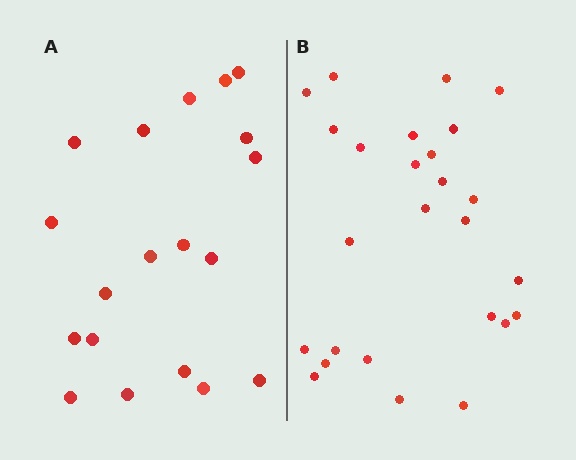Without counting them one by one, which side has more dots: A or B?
Region B (the right region) has more dots.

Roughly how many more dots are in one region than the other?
Region B has roughly 8 or so more dots than region A.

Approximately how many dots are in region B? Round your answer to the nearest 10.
About 30 dots. (The exact count is 26, which rounds to 30.)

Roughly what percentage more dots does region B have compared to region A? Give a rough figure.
About 35% more.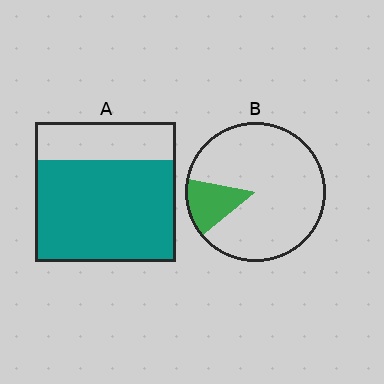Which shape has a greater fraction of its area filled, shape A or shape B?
Shape A.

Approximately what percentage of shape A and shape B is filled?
A is approximately 75% and B is approximately 15%.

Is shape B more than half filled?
No.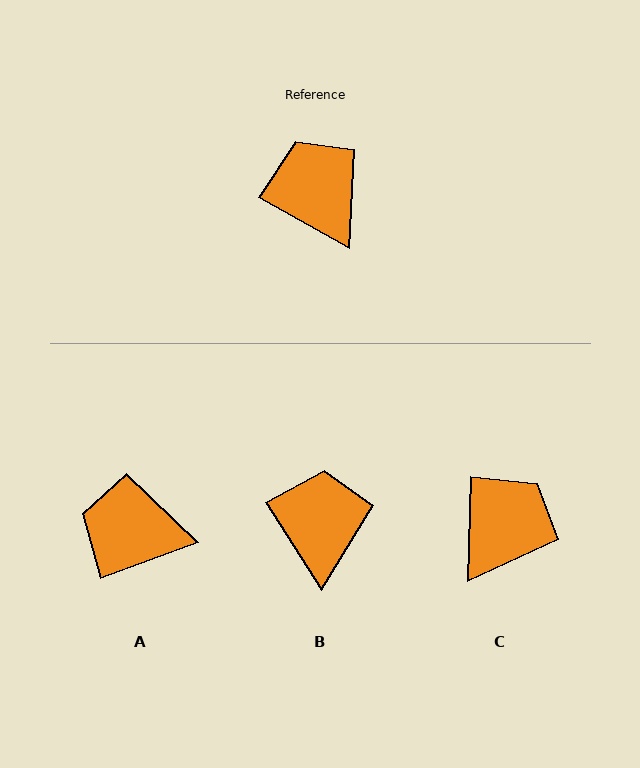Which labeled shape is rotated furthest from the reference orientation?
C, about 62 degrees away.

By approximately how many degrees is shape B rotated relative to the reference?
Approximately 29 degrees clockwise.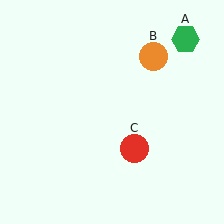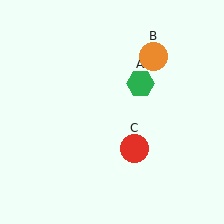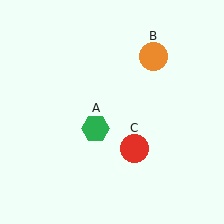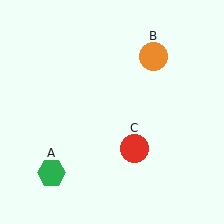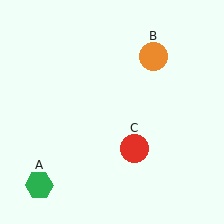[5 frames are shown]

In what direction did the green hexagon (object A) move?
The green hexagon (object A) moved down and to the left.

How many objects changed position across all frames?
1 object changed position: green hexagon (object A).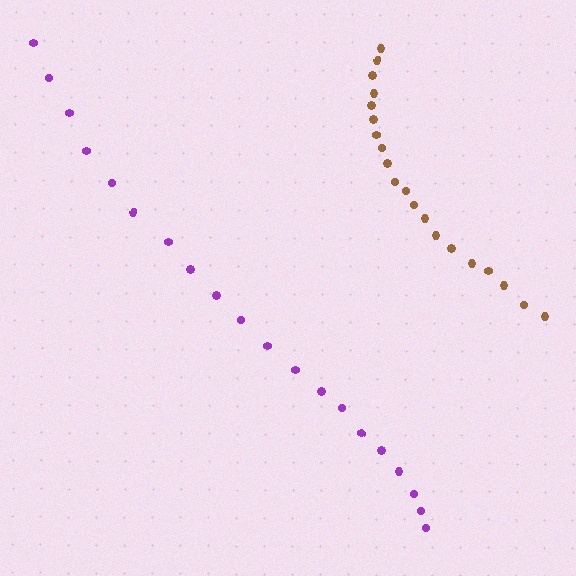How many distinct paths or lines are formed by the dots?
There are 2 distinct paths.